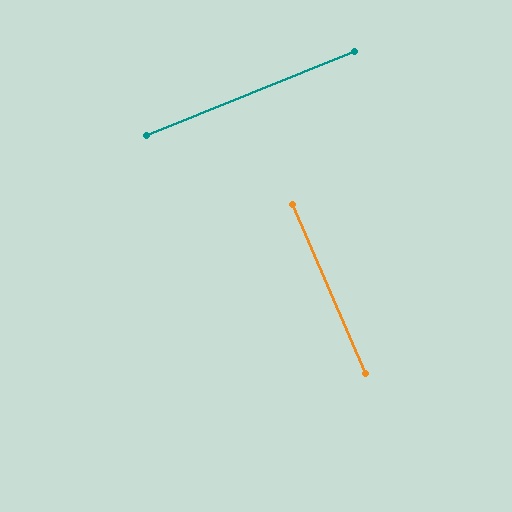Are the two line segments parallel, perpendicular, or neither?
Perpendicular — they meet at approximately 88°.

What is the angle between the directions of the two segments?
Approximately 88 degrees.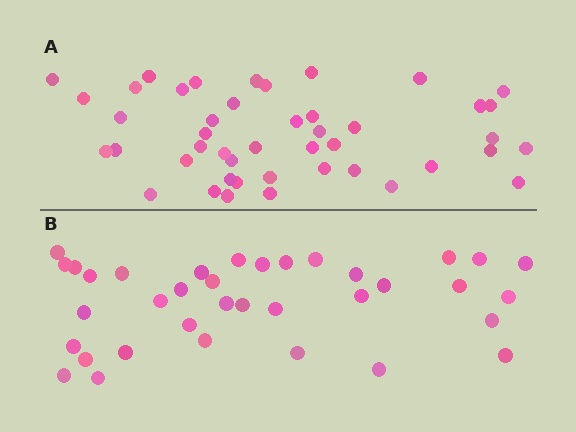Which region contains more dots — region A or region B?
Region A (the top region) has more dots.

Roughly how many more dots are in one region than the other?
Region A has roughly 8 or so more dots than region B.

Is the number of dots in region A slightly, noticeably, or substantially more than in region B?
Region A has noticeably more, but not dramatically so. The ratio is roughly 1.2 to 1.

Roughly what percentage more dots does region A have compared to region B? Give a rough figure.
About 25% more.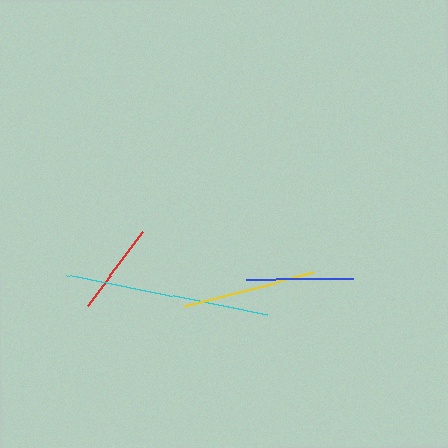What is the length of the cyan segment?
The cyan segment is approximately 203 pixels long.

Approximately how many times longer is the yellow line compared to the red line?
The yellow line is approximately 1.5 times the length of the red line.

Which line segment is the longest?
The cyan line is the longest at approximately 203 pixels.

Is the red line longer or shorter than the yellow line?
The yellow line is longer than the red line.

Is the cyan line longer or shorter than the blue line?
The cyan line is longer than the blue line.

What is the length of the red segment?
The red segment is approximately 92 pixels long.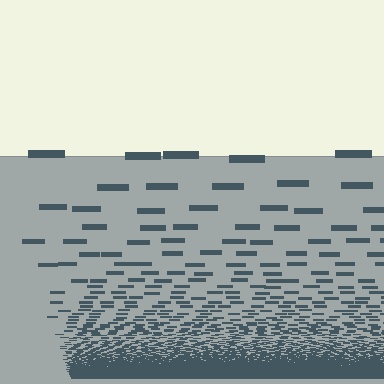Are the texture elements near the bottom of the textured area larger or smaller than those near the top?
Smaller. The gradient is inverted — elements near the bottom are smaller and denser.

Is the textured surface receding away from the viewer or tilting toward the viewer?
The surface appears to tilt toward the viewer. Texture elements get larger and sparser toward the top.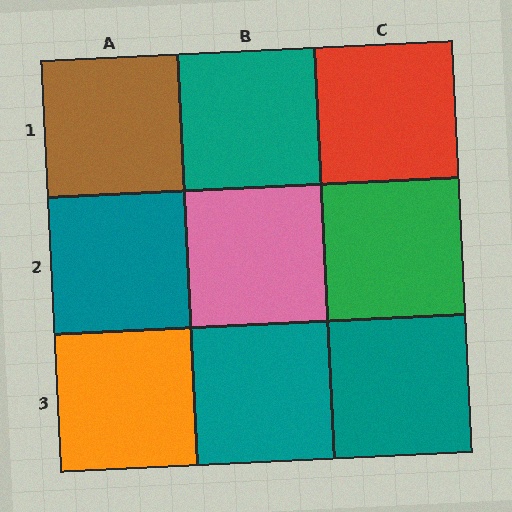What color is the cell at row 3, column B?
Teal.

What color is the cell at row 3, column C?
Teal.